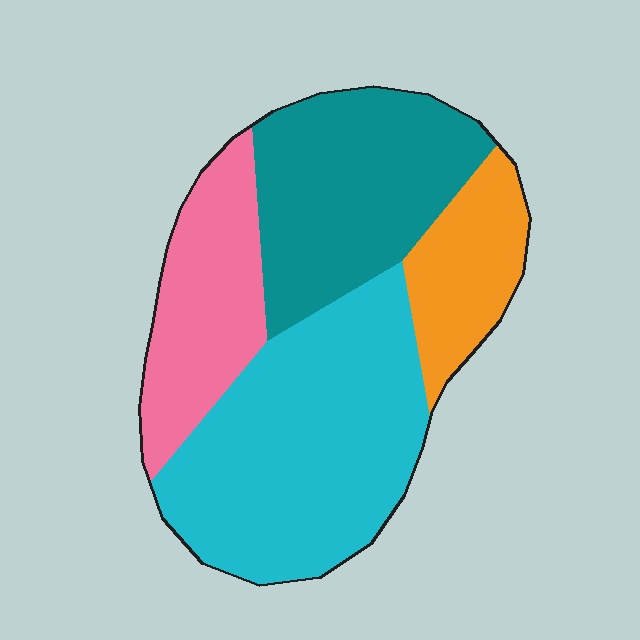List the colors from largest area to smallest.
From largest to smallest: cyan, teal, pink, orange.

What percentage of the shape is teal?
Teal covers 28% of the shape.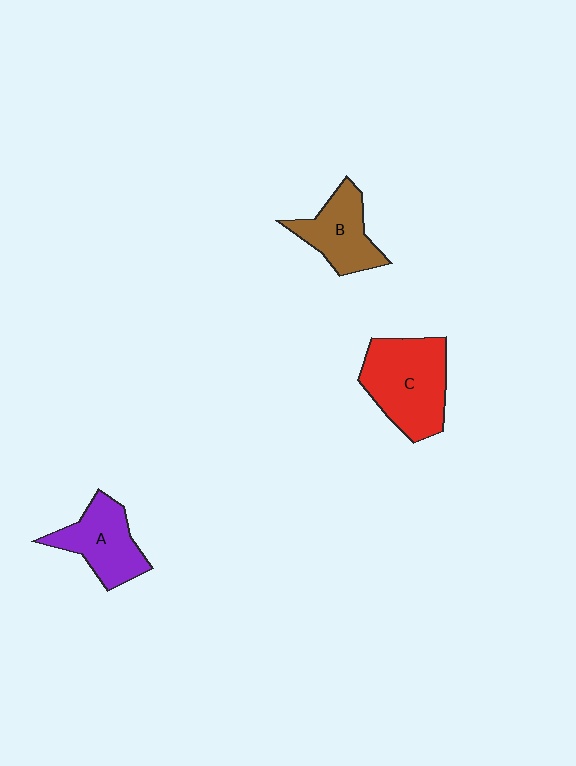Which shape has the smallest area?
Shape B (brown).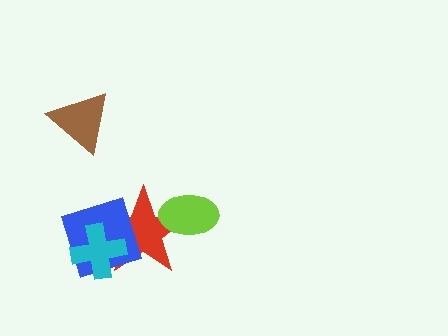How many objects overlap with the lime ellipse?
1 object overlaps with the lime ellipse.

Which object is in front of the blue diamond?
The cyan cross is in front of the blue diamond.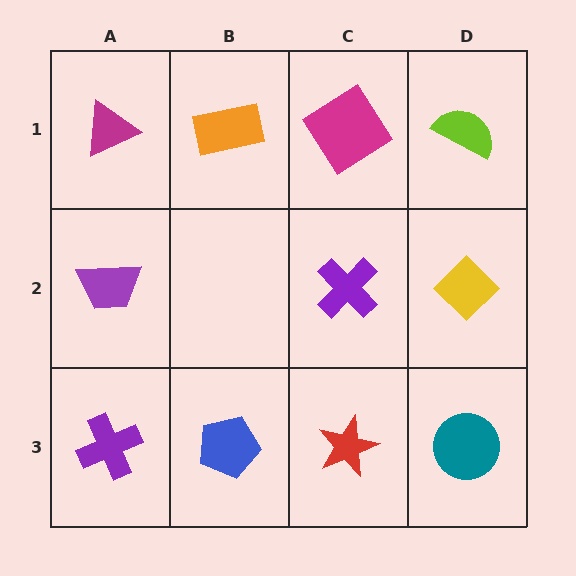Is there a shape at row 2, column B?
No, that cell is empty.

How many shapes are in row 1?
4 shapes.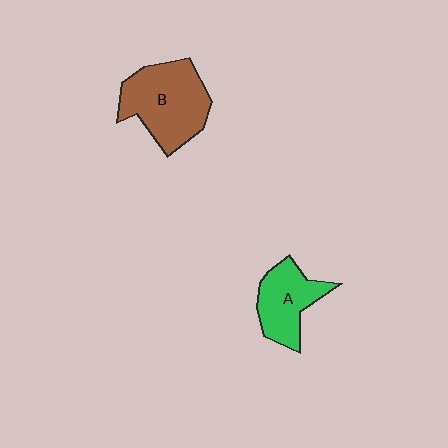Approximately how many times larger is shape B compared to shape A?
Approximately 1.5 times.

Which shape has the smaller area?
Shape A (green).